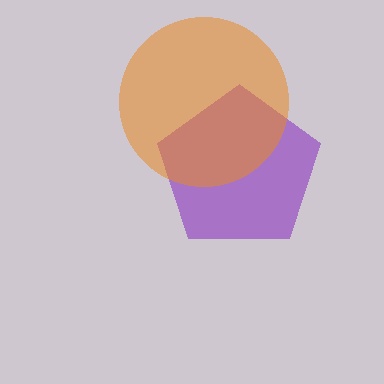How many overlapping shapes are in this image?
There are 2 overlapping shapes in the image.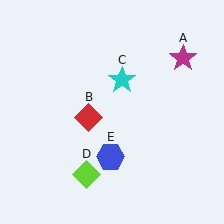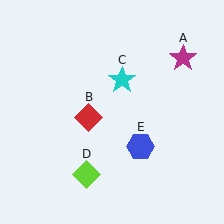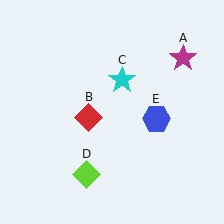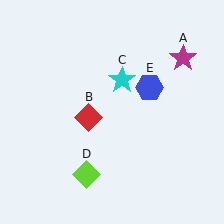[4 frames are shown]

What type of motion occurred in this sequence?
The blue hexagon (object E) rotated counterclockwise around the center of the scene.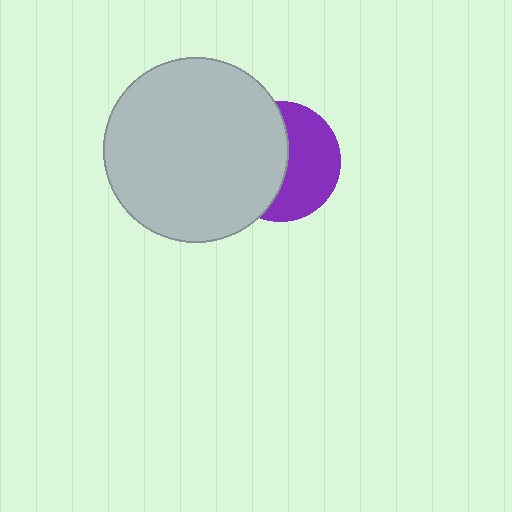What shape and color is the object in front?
The object in front is a light gray circle.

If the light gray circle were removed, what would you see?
You would see the complete purple circle.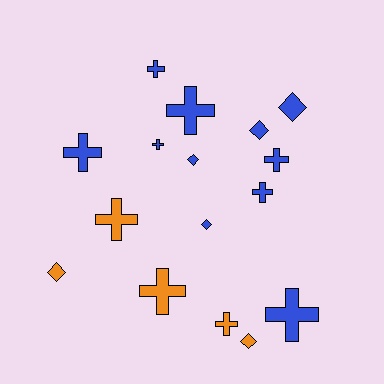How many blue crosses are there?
There are 7 blue crosses.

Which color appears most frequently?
Blue, with 11 objects.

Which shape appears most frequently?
Cross, with 10 objects.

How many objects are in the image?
There are 16 objects.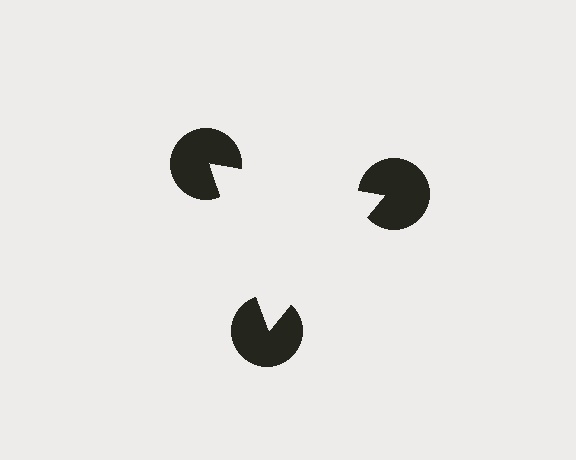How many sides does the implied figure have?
3 sides.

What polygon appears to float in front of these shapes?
An illusory triangle — its edges are inferred from the aligned wedge cuts in the pac-man discs, not physically drawn.